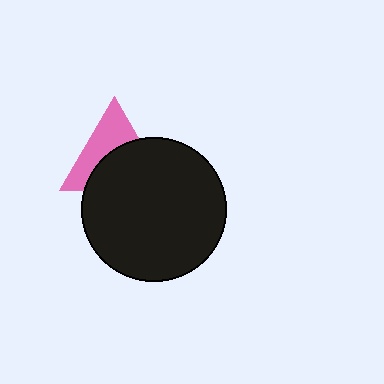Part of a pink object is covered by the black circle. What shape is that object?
It is a triangle.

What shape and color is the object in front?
The object in front is a black circle.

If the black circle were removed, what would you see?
You would see the complete pink triangle.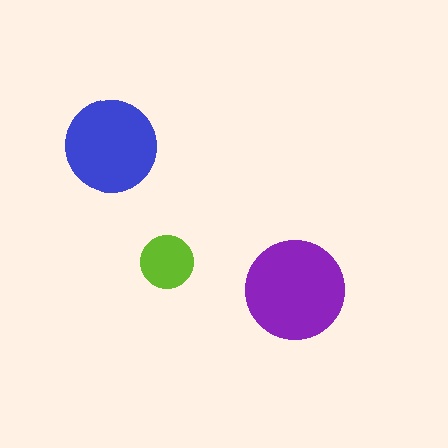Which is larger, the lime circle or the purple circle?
The purple one.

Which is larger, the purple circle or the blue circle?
The purple one.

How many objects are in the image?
There are 3 objects in the image.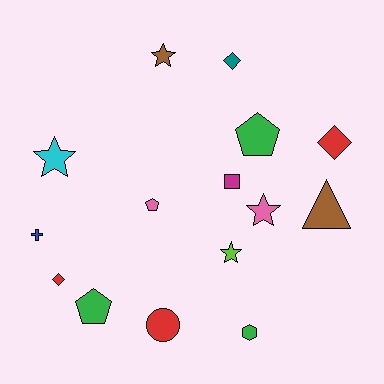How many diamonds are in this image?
There are 3 diamonds.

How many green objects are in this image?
There are 3 green objects.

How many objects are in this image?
There are 15 objects.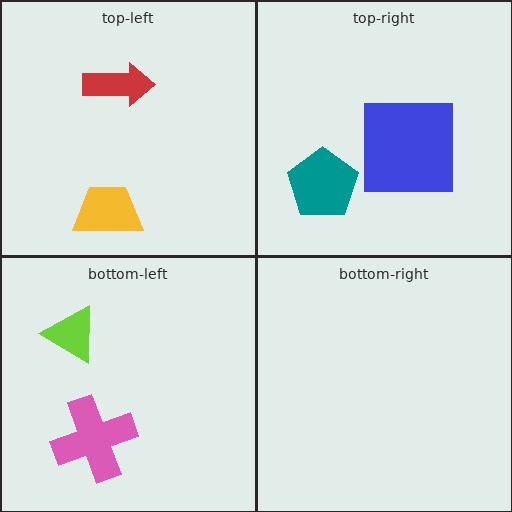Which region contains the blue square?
The top-right region.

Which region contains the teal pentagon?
The top-right region.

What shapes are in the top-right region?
The teal pentagon, the blue square.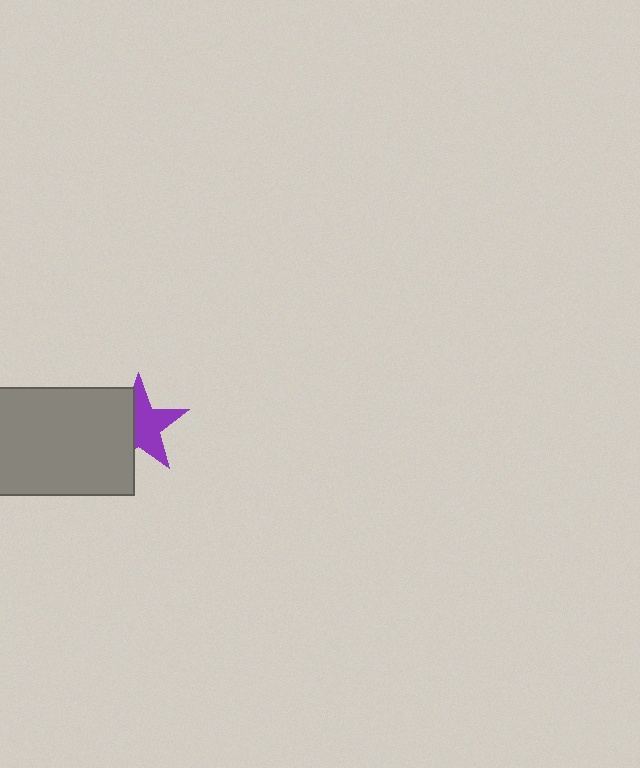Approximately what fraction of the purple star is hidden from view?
Roughly 42% of the purple star is hidden behind the gray rectangle.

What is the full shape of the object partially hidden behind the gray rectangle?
The partially hidden object is a purple star.